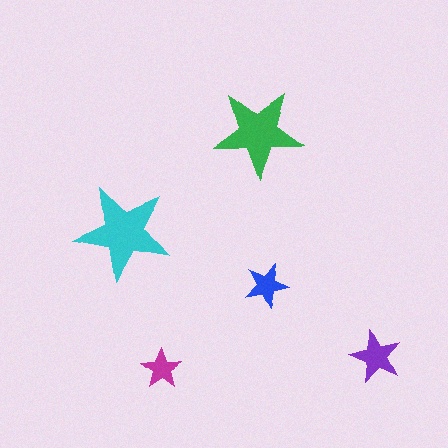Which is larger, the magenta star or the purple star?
The purple one.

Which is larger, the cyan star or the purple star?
The cyan one.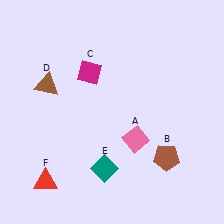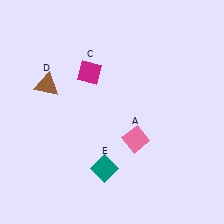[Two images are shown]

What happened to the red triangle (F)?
The red triangle (F) was removed in Image 2. It was in the bottom-left area of Image 1.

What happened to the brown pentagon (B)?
The brown pentagon (B) was removed in Image 2. It was in the bottom-right area of Image 1.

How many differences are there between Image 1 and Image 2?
There are 2 differences between the two images.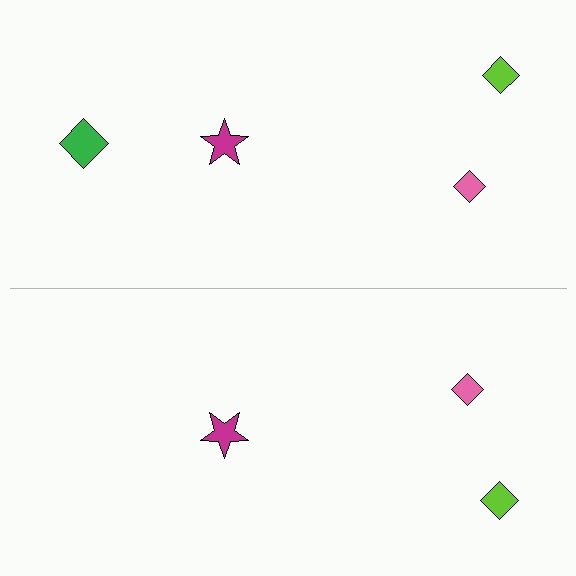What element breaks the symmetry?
A green diamond is missing from the bottom side.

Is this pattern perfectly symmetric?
No, the pattern is not perfectly symmetric. A green diamond is missing from the bottom side.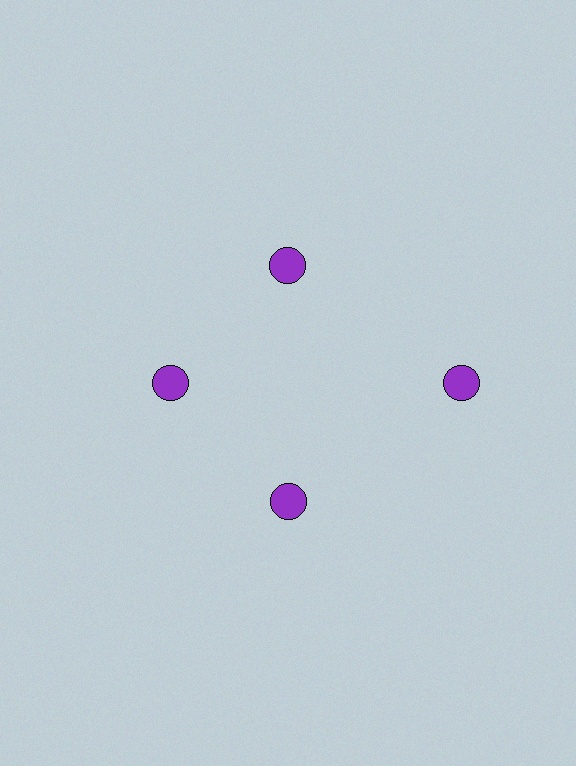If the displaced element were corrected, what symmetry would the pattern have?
It would have 4-fold rotational symmetry — the pattern would map onto itself every 90 degrees.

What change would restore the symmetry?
The symmetry would be restored by moving it inward, back onto the ring so that all 4 circles sit at equal angles and equal distance from the center.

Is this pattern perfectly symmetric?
No. The 4 purple circles are arranged in a ring, but one element near the 3 o'clock position is pushed outward from the center, breaking the 4-fold rotational symmetry.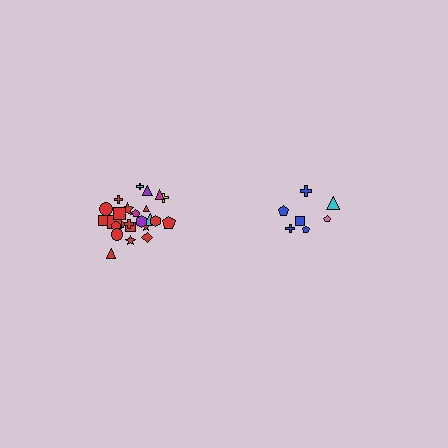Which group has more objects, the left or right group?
The left group.